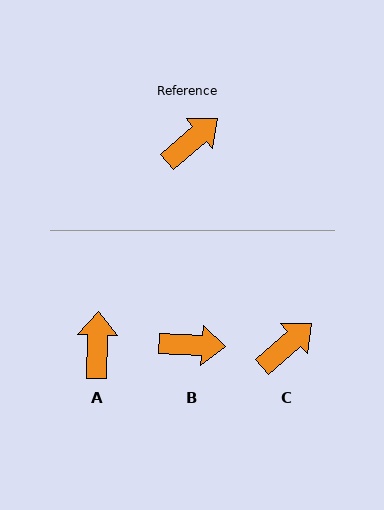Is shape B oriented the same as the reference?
No, it is off by about 44 degrees.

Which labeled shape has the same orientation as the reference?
C.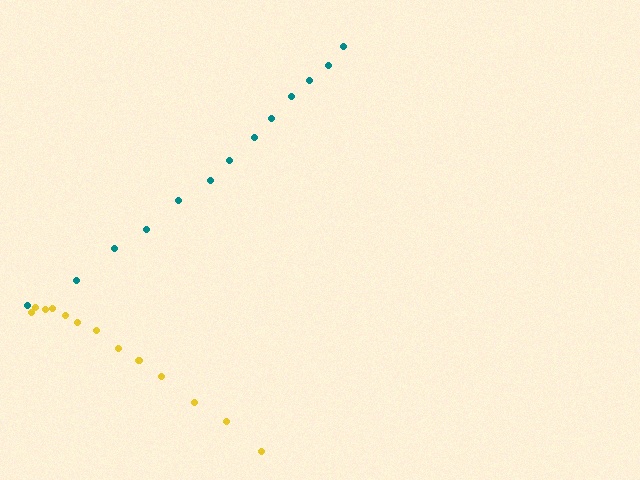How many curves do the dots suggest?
There are 2 distinct paths.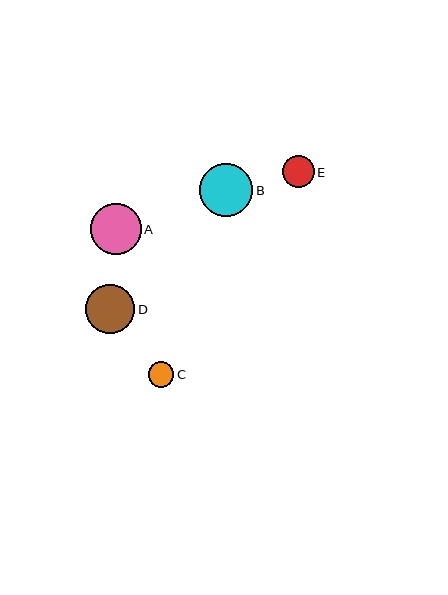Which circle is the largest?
Circle B is the largest with a size of approximately 53 pixels.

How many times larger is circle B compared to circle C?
Circle B is approximately 2.1 times the size of circle C.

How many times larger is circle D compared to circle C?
Circle D is approximately 1.9 times the size of circle C.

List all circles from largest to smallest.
From largest to smallest: B, A, D, E, C.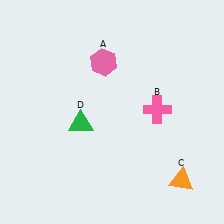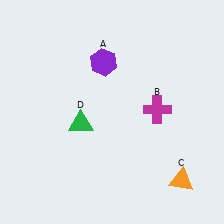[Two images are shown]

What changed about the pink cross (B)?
In Image 1, B is pink. In Image 2, it changed to magenta.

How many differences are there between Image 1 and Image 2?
There are 2 differences between the two images.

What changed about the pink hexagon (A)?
In Image 1, A is pink. In Image 2, it changed to purple.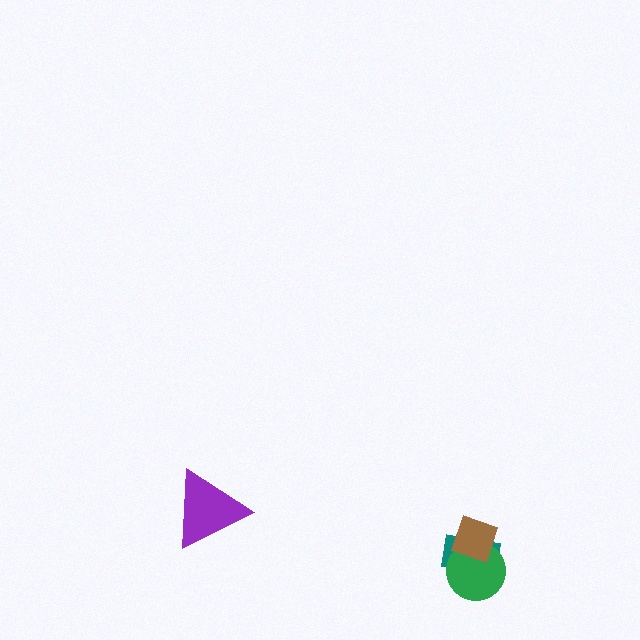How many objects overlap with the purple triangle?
0 objects overlap with the purple triangle.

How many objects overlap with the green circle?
2 objects overlap with the green circle.